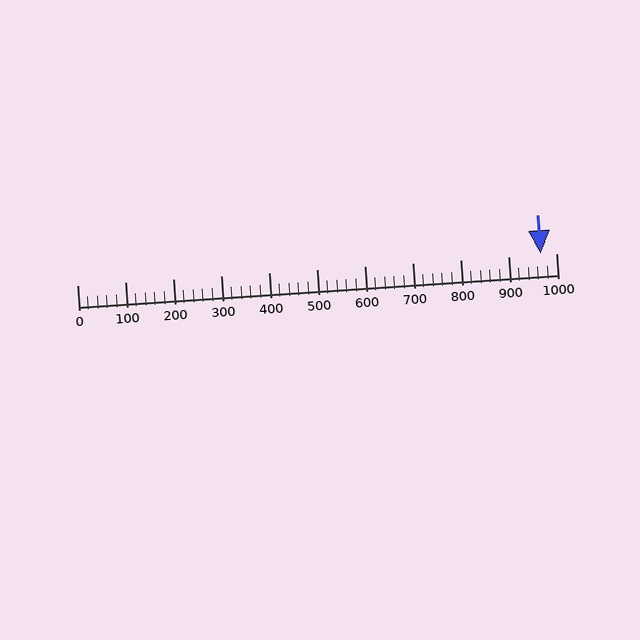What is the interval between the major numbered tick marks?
The major tick marks are spaced 100 units apart.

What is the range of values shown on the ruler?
The ruler shows values from 0 to 1000.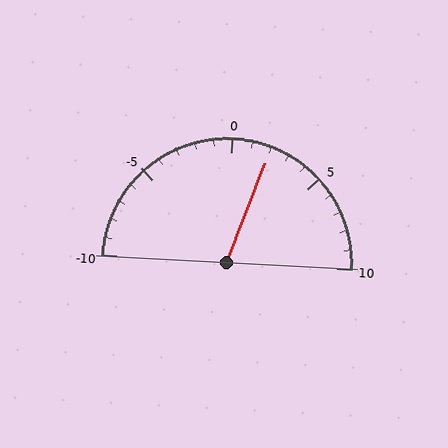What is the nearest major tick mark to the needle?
The nearest major tick mark is 0.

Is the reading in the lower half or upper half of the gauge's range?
The reading is in the upper half of the range (-10 to 10).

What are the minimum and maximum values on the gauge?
The gauge ranges from -10 to 10.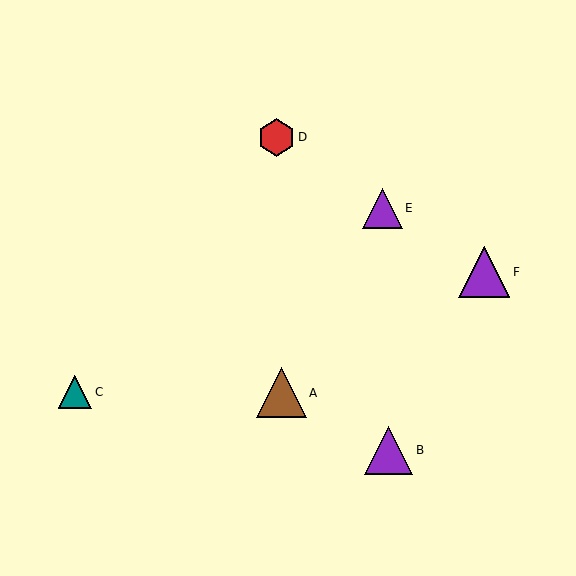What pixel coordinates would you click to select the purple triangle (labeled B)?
Click at (389, 450) to select the purple triangle B.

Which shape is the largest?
The purple triangle (labeled F) is the largest.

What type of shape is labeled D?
Shape D is a red hexagon.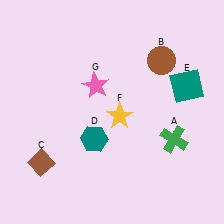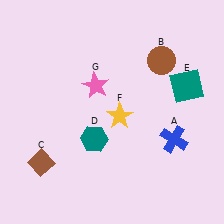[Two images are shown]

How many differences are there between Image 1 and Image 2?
There is 1 difference between the two images.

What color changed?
The cross (A) changed from green in Image 1 to blue in Image 2.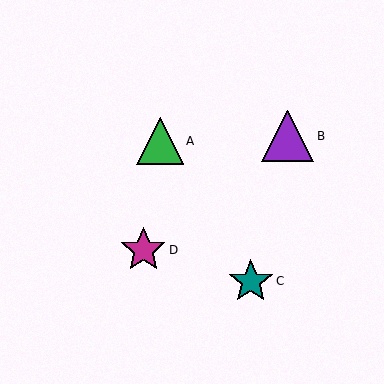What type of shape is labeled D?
Shape D is a magenta star.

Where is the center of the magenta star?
The center of the magenta star is at (143, 250).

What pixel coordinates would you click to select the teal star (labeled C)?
Click at (251, 281) to select the teal star C.